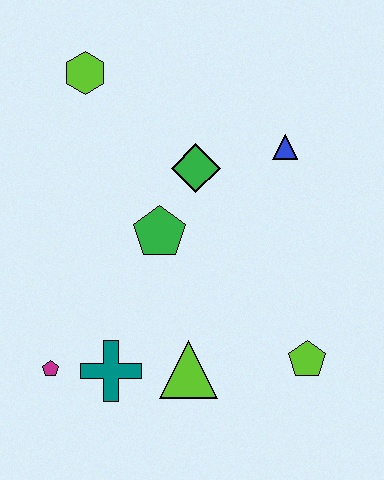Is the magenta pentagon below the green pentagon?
Yes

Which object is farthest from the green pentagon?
The lime pentagon is farthest from the green pentagon.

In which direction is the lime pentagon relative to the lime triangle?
The lime pentagon is to the right of the lime triangle.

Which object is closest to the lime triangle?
The teal cross is closest to the lime triangle.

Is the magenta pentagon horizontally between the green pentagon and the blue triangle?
No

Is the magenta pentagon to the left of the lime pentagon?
Yes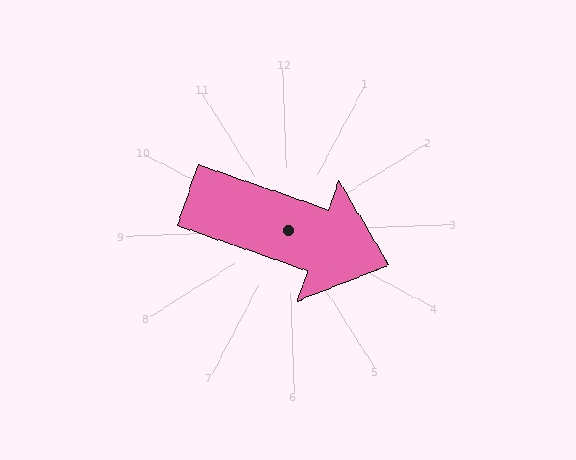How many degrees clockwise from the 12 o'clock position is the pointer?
Approximately 111 degrees.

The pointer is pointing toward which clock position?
Roughly 4 o'clock.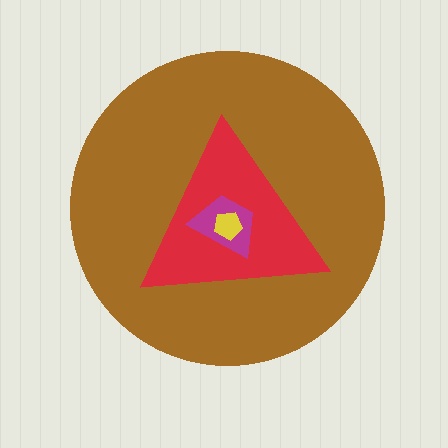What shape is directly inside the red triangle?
The magenta trapezoid.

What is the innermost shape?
The yellow pentagon.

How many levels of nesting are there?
4.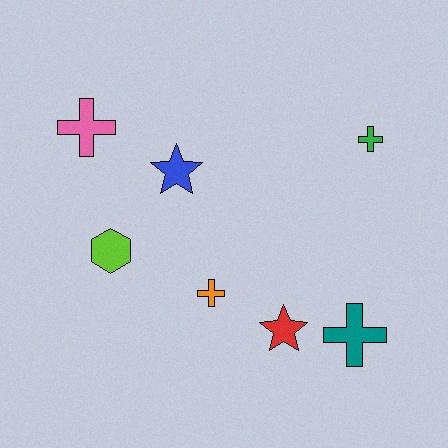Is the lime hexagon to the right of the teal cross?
No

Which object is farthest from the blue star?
The teal cross is farthest from the blue star.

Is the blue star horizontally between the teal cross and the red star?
No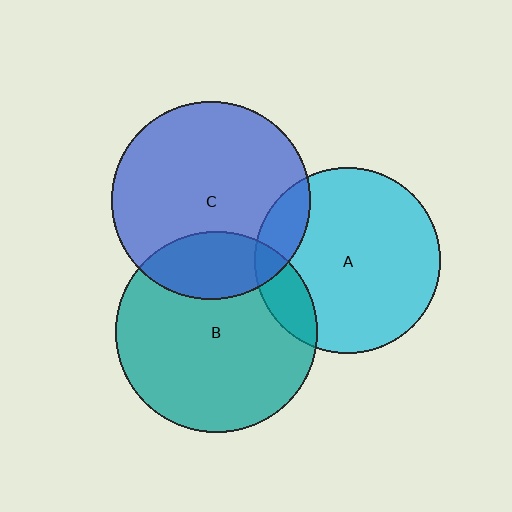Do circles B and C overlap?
Yes.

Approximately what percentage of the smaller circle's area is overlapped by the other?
Approximately 25%.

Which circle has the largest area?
Circle B (teal).